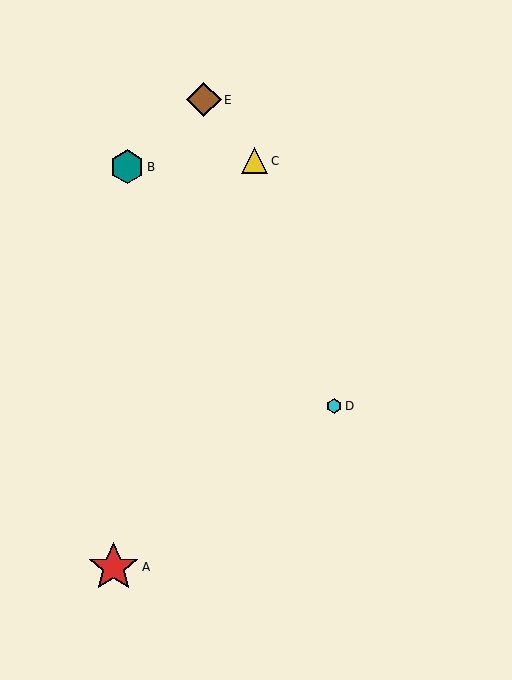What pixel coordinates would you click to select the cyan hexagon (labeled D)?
Click at (334, 406) to select the cyan hexagon D.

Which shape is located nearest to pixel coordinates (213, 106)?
The brown diamond (labeled E) at (204, 100) is nearest to that location.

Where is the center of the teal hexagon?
The center of the teal hexagon is at (127, 167).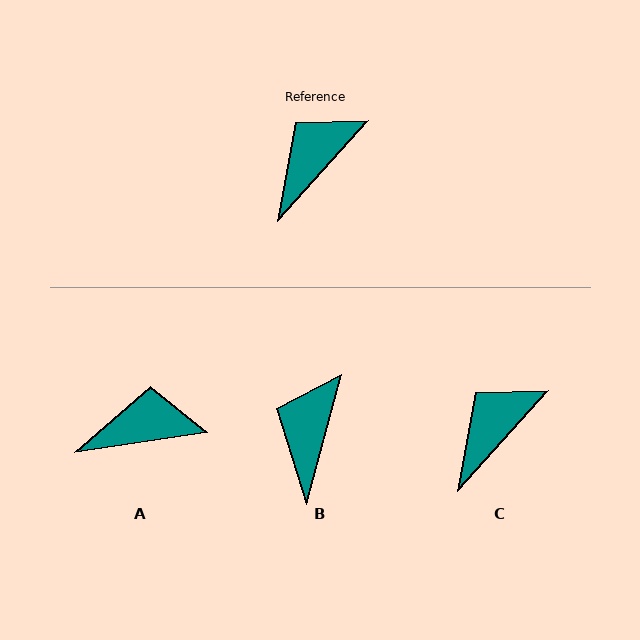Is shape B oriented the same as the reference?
No, it is off by about 27 degrees.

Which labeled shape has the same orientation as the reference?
C.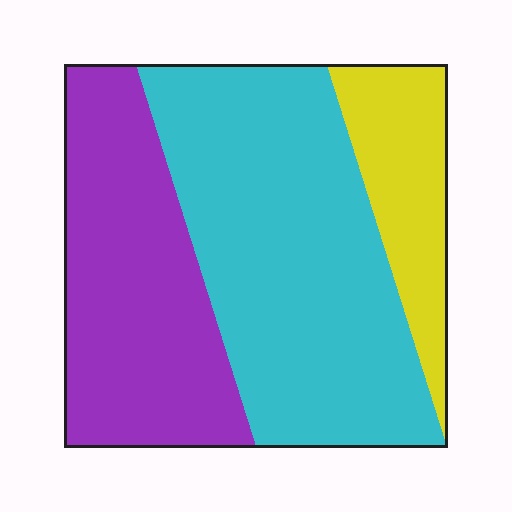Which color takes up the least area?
Yellow, at roughly 15%.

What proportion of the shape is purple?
Purple takes up about one third (1/3) of the shape.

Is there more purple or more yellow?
Purple.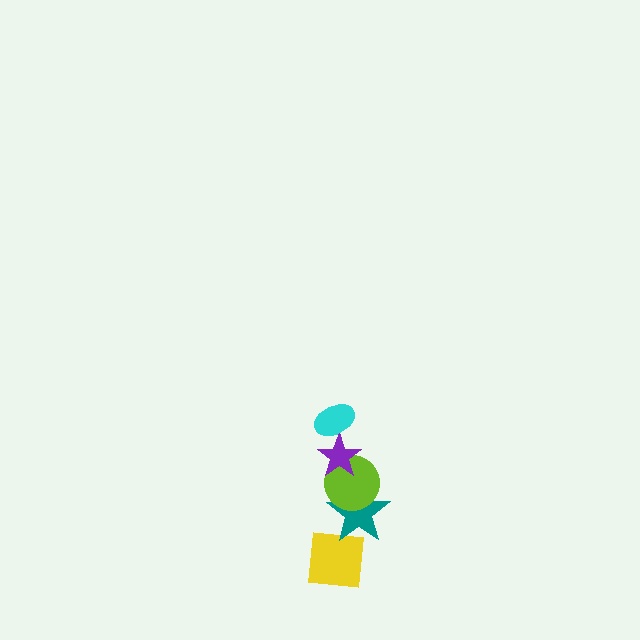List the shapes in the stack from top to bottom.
From top to bottom: the cyan ellipse, the purple star, the lime circle, the teal star, the yellow square.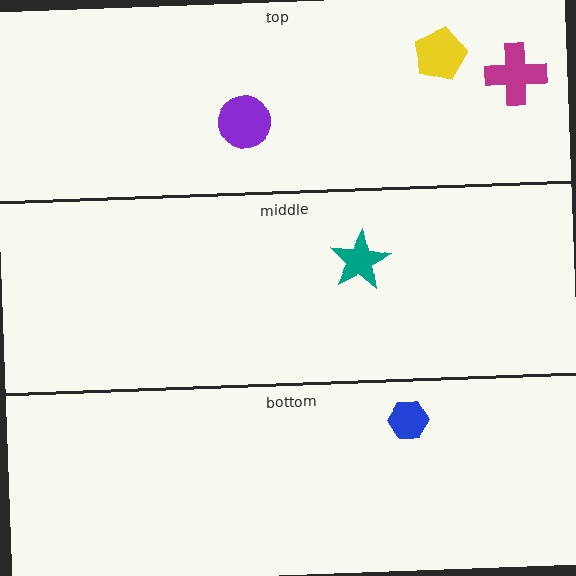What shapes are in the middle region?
The teal star.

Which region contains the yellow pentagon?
The top region.